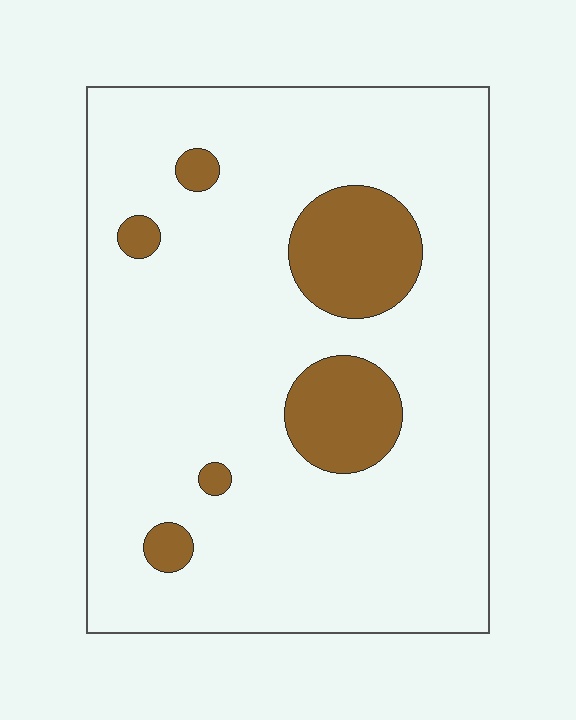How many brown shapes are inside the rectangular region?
6.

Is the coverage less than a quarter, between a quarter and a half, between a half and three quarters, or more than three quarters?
Less than a quarter.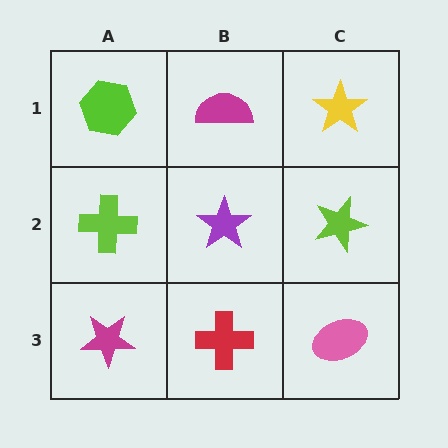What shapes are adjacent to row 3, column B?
A purple star (row 2, column B), a magenta star (row 3, column A), a pink ellipse (row 3, column C).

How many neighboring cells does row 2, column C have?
3.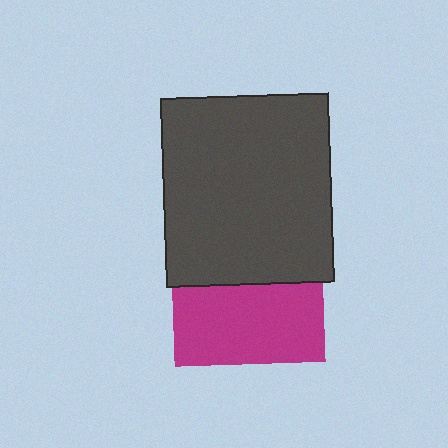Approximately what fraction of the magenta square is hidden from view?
Roughly 47% of the magenta square is hidden behind the dark gray rectangle.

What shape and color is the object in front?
The object in front is a dark gray rectangle.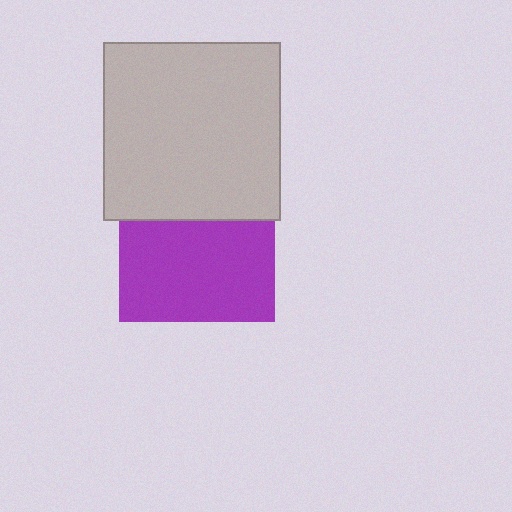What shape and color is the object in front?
The object in front is a light gray square.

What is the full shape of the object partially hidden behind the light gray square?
The partially hidden object is a purple square.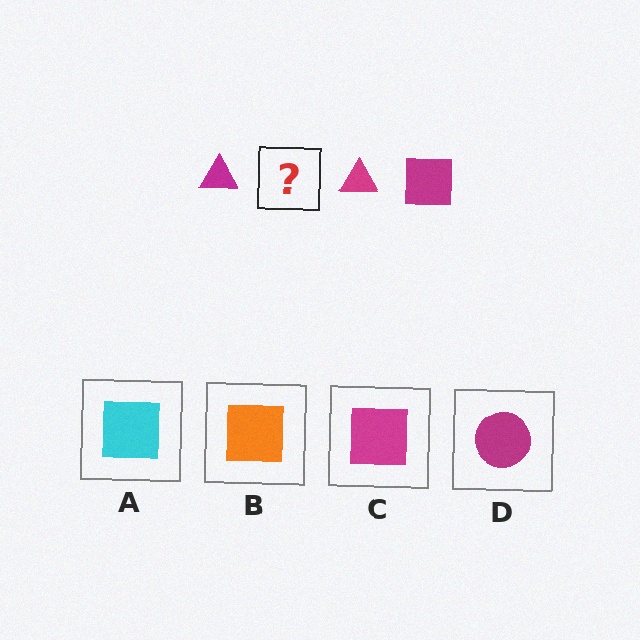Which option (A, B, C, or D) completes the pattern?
C.